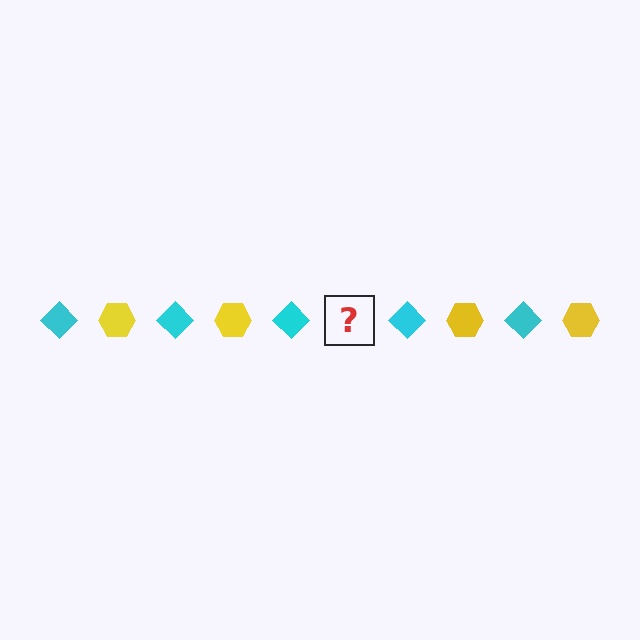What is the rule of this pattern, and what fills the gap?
The rule is that the pattern alternates between cyan diamond and yellow hexagon. The gap should be filled with a yellow hexagon.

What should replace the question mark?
The question mark should be replaced with a yellow hexagon.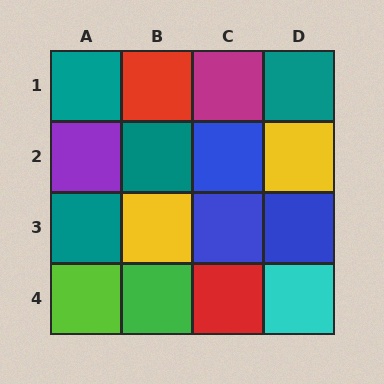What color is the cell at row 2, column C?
Blue.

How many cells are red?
2 cells are red.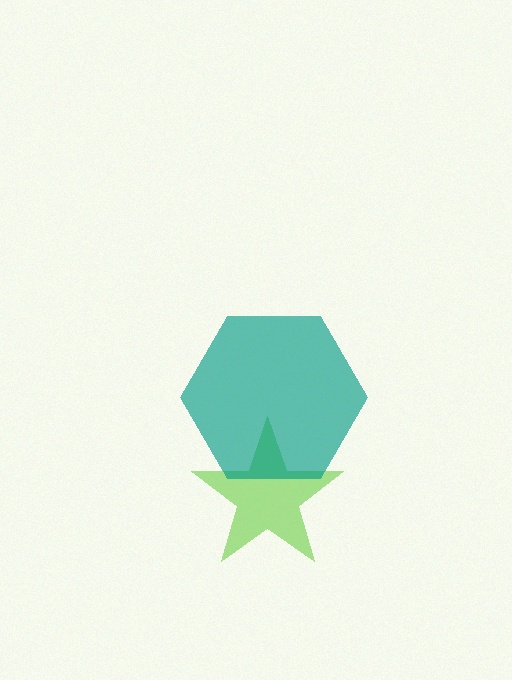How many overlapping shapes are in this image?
There are 2 overlapping shapes in the image.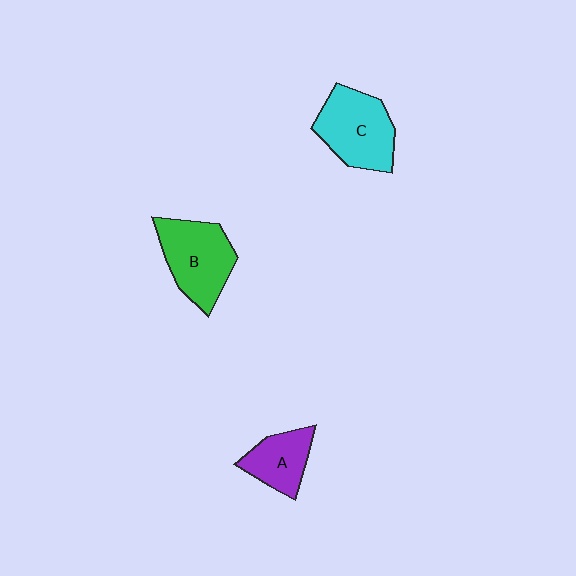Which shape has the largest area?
Shape B (green).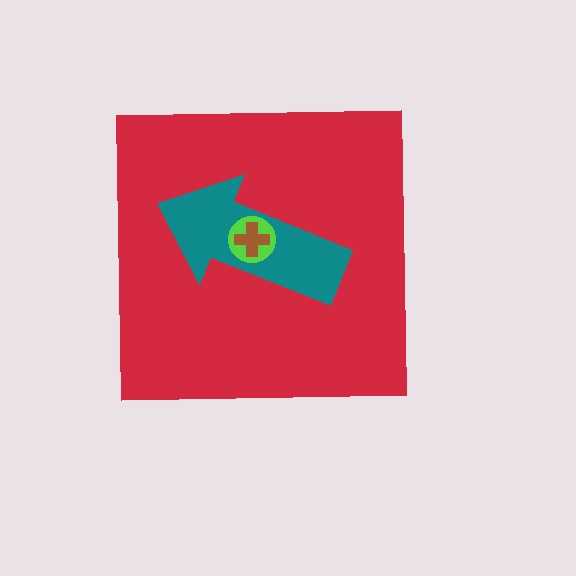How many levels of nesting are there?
4.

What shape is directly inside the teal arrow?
The lime circle.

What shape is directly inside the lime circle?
The brown cross.